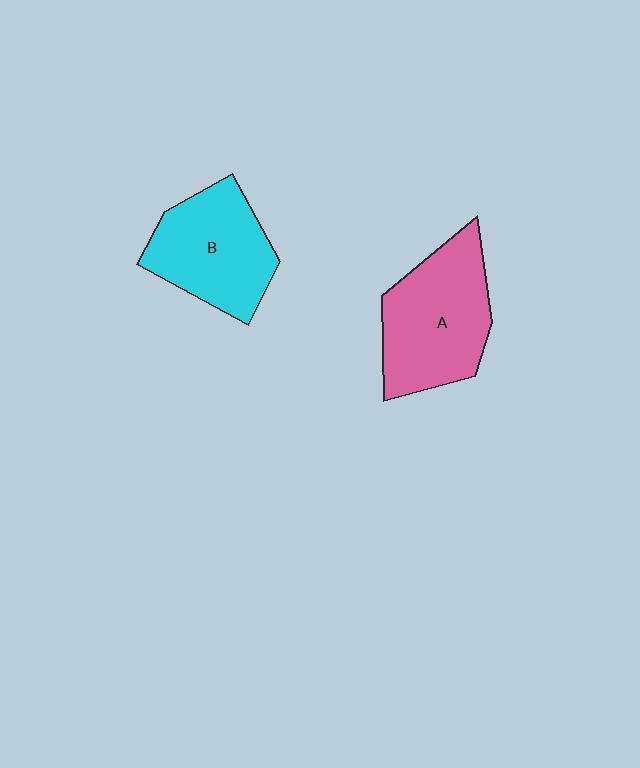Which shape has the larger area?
Shape A (pink).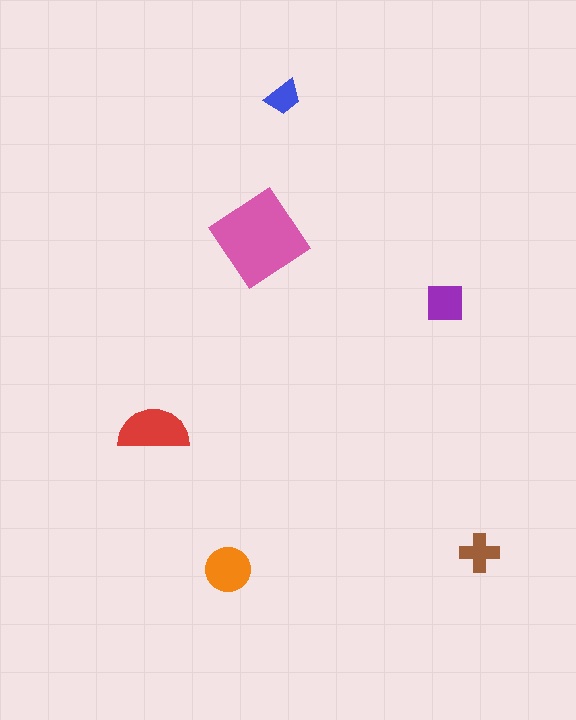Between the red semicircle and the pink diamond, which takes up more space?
The pink diamond.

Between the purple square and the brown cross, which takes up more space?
The purple square.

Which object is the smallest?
The blue trapezoid.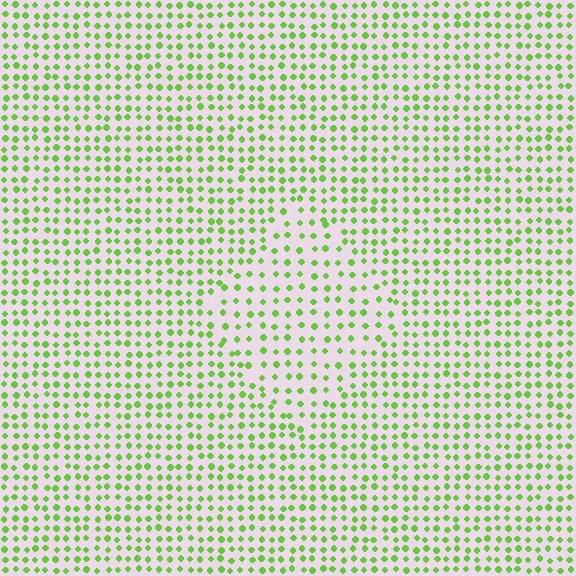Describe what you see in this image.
The image contains small lime elements arranged at two different densities. A diamond-shaped region is visible where the elements are less densely packed than the surrounding area.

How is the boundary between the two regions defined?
The boundary is defined by a change in element density (approximately 1.6x ratio). All elements are the same color, size, and shape.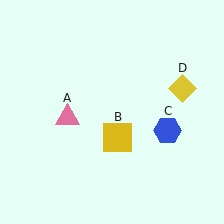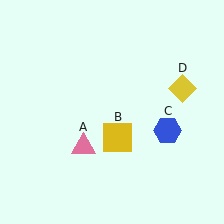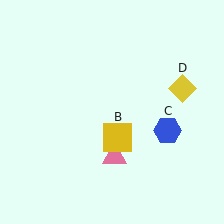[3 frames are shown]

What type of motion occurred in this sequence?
The pink triangle (object A) rotated counterclockwise around the center of the scene.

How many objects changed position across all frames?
1 object changed position: pink triangle (object A).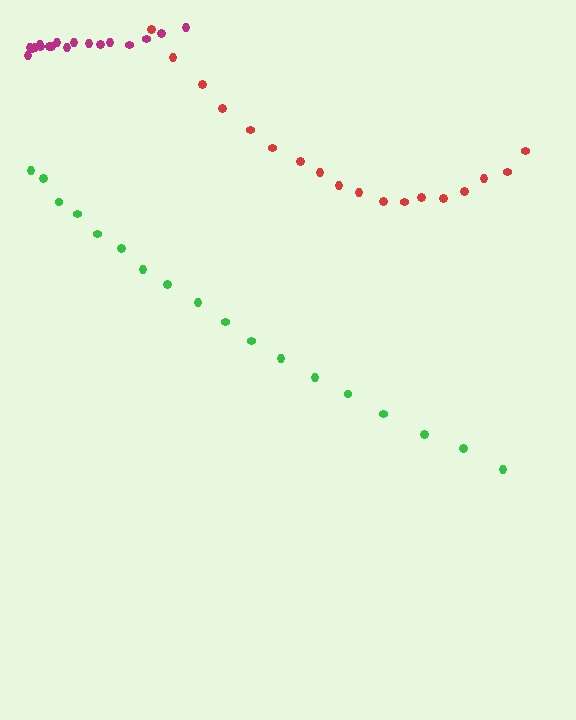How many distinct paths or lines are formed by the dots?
There are 3 distinct paths.